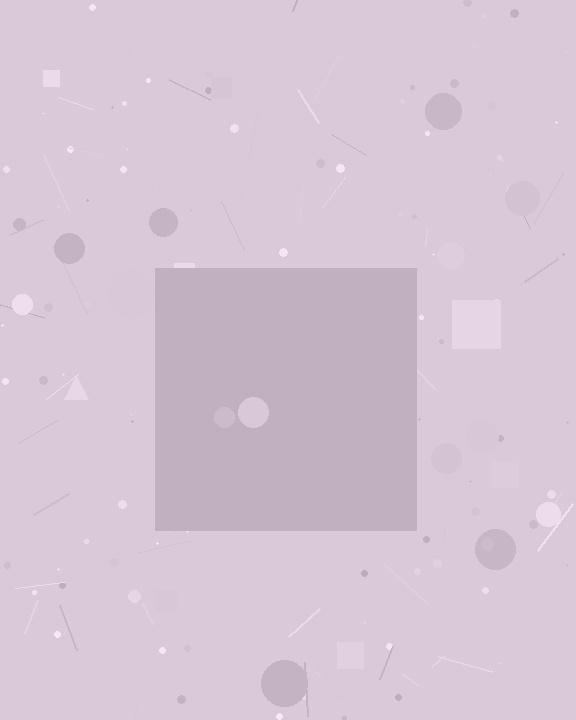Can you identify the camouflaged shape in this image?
The camouflaged shape is a square.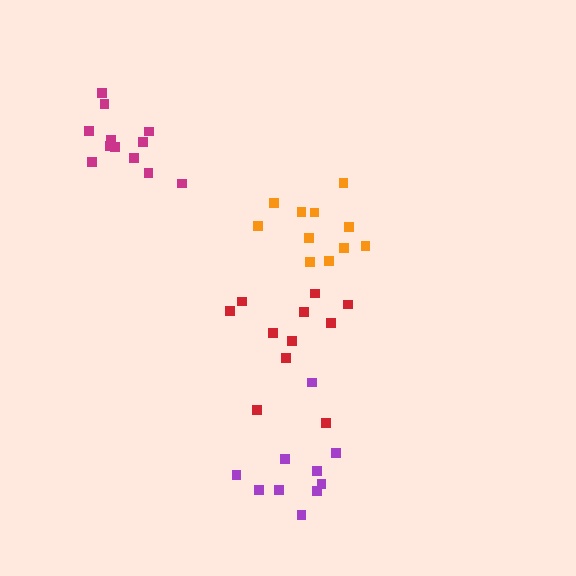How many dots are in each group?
Group 1: 11 dots, Group 2: 10 dots, Group 3: 11 dots, Group 4: 12 dots (44 total).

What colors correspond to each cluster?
The clusters are colored: orange, purple, red, magenta.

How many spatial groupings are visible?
There are 4 spatial groupings.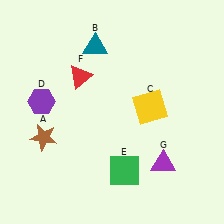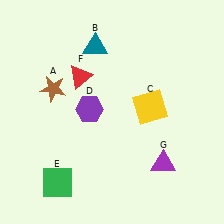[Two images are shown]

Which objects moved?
The objects that moved are: the brown star (A), the purple hexagon (D), the green square (E).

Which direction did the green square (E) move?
The green square (E) moved left.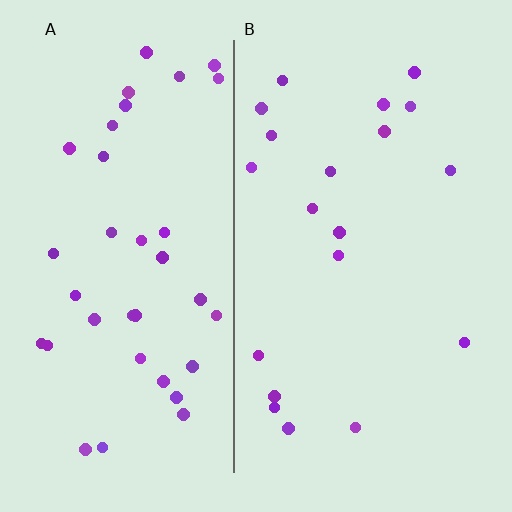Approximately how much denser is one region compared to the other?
Approximately 1.9× — region A over region B.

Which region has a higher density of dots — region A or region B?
A (the left).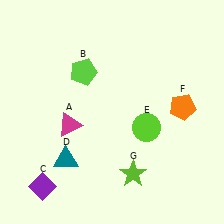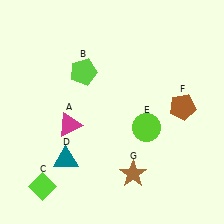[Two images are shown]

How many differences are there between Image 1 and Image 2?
There are 3 differences between the two images.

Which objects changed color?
C changed from purple to lime. F changed from orange to brown. G changed from lime to brown.